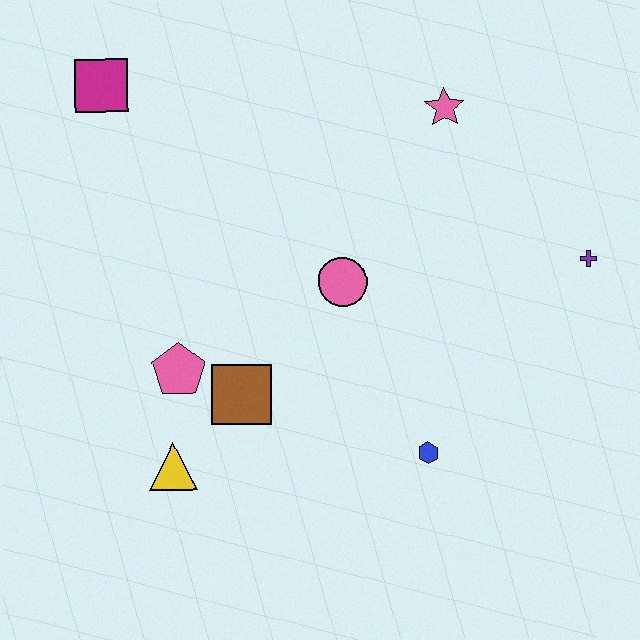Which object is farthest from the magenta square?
The purple cross is farthest from the magenta square.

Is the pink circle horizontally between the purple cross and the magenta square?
Yes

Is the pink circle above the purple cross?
No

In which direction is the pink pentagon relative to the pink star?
The pink pentagon is to the left of the pink star.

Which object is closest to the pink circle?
The brown square is closest to the pink circle.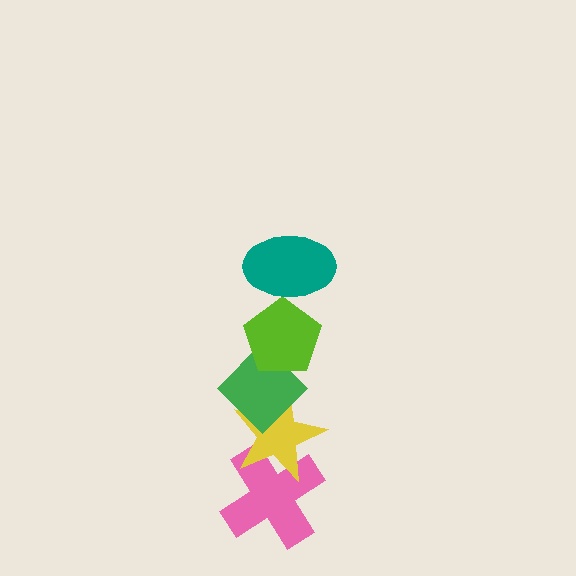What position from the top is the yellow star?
The yellow star is 4th from the top.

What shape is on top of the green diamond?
The lime pentagon is on top of the green diamond.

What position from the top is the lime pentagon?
The lime pentagon is 2nd from the top.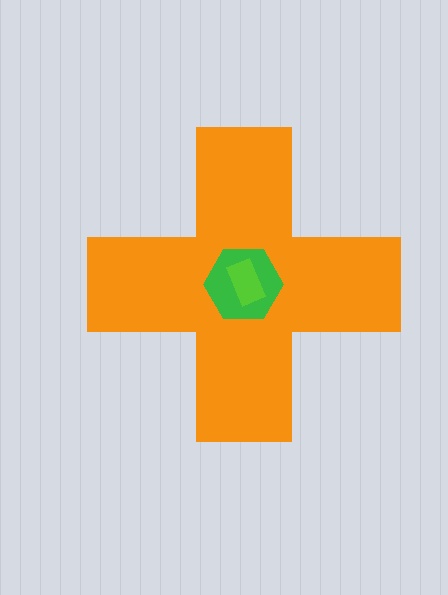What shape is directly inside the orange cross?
The green hexagon.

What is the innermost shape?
The lime rectangle.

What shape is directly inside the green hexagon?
The lime rectangle.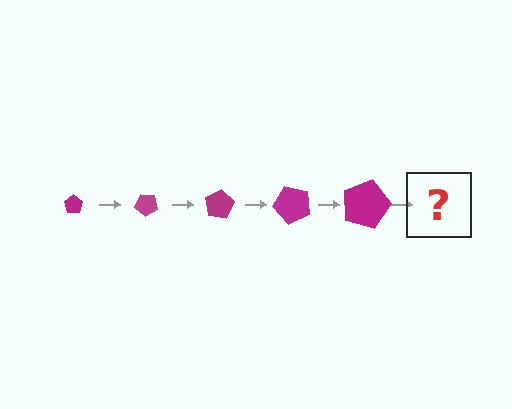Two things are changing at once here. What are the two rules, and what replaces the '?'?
The two rules are that the pentagon grows larger each step and it rotates 40 degrees each step. The '?' should be a pentagon, larger than the previous one and rotated 200 degrees from the start.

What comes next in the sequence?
The next element should be a pentagon, larger than the previous one and rotated 200 degrees from the start.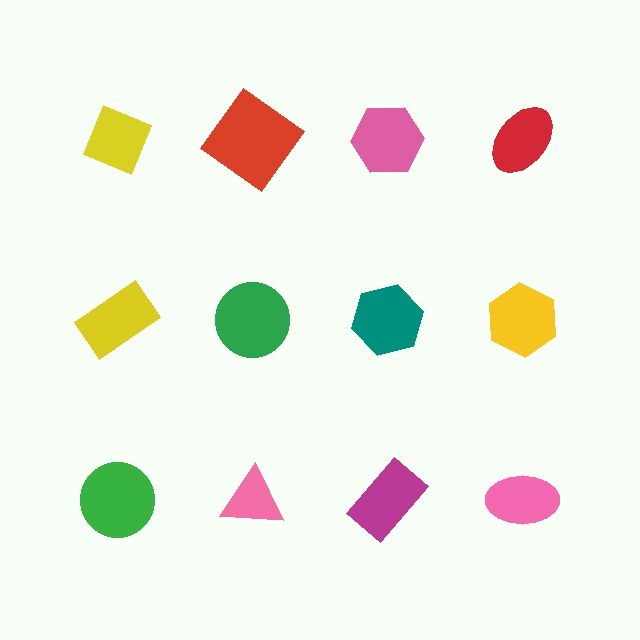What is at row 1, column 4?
A red ellipse.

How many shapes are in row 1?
4 shapes.